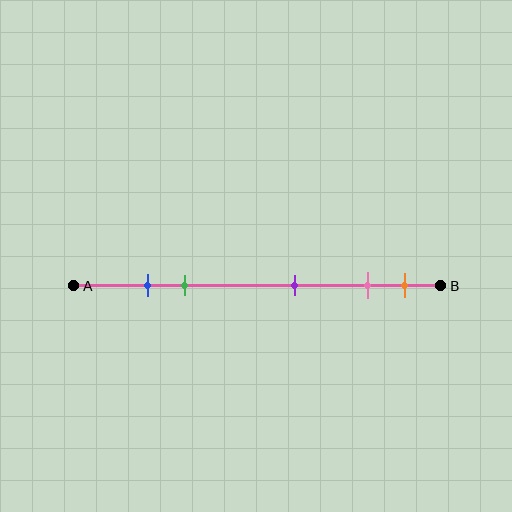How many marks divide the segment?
There are 5 marks dividing the segment.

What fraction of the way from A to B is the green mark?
The green mark is approximately 30% (0.3) of the way from A to B.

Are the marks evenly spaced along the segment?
No, the marks are not evenly spaced.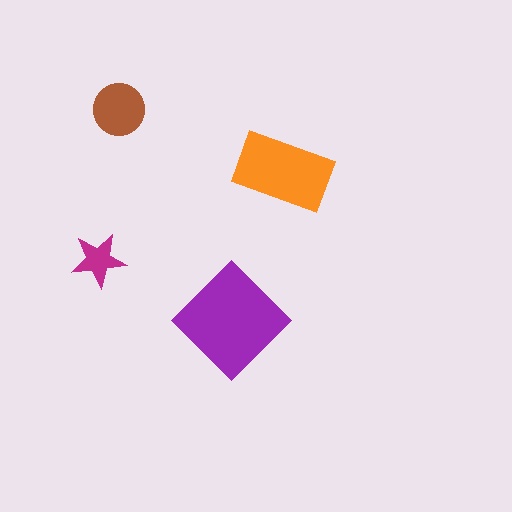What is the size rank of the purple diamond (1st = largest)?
1st.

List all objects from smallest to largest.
The magenta star, the brown circle, the orange rectangle, the purple diamond.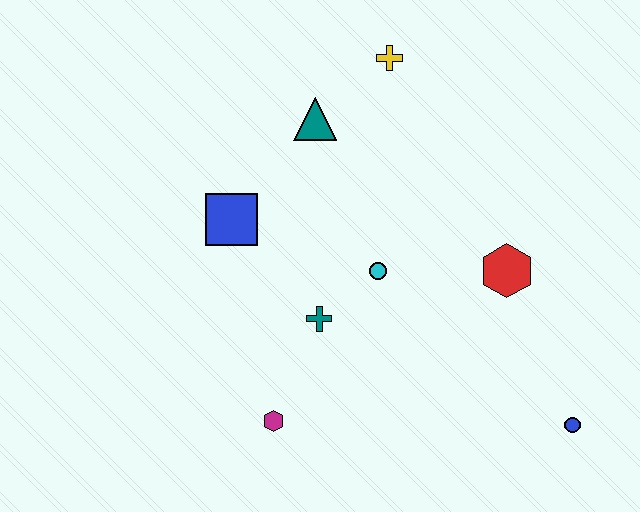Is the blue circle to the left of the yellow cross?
No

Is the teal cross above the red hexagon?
No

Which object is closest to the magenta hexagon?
The teal cross is closest to the magenta hexagon.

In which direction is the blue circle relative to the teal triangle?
The blue circle is below the teal triangle.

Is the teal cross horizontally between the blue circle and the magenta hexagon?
Yes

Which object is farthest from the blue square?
The blue circle is farthest from the blue square.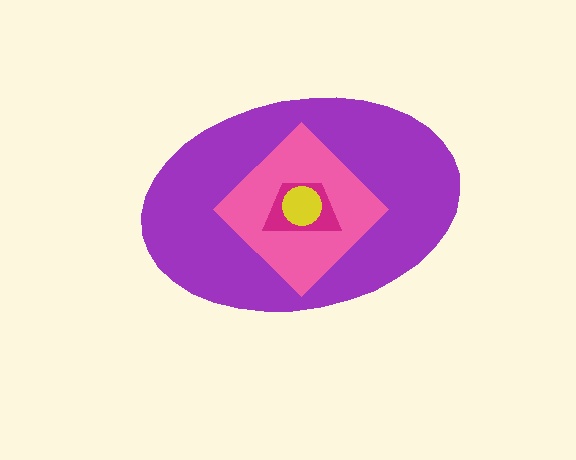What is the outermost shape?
The purple ellipse.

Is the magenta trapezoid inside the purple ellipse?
Yes.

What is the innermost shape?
The yellow circle.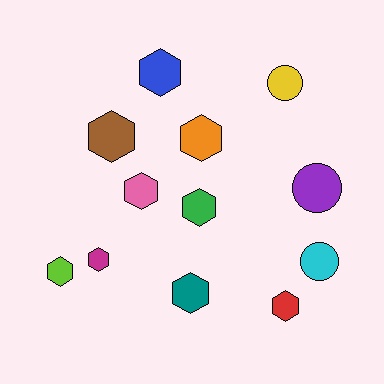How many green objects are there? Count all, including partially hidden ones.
There is 1 green object.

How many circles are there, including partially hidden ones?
There are 3 circles.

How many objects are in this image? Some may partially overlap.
There are 12 objects.